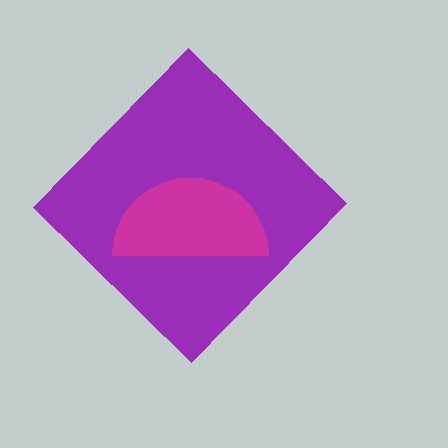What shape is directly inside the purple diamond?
The magenta semicircle.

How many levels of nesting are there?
2.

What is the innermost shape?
The magenta semicircle.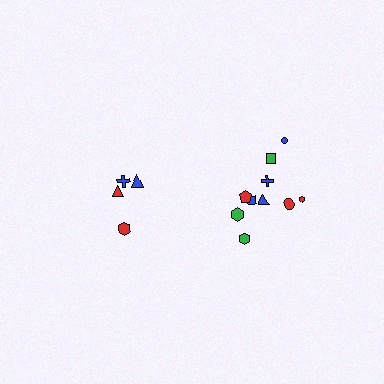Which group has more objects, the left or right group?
The right group.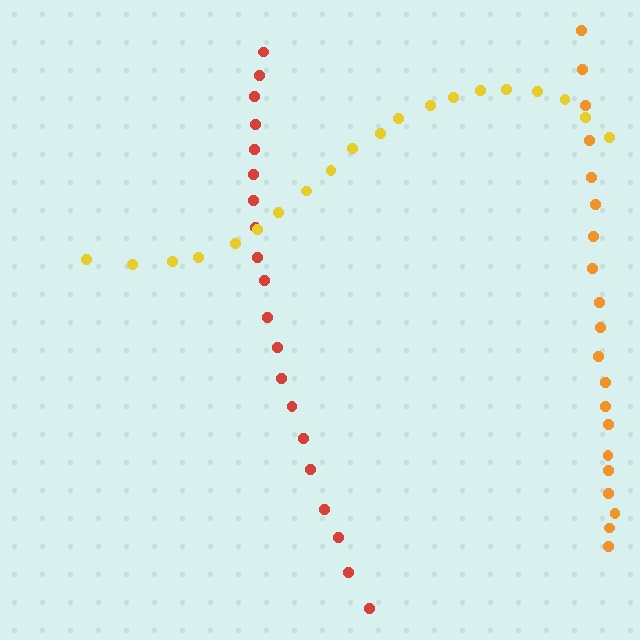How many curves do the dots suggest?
There are 3 distinct paths.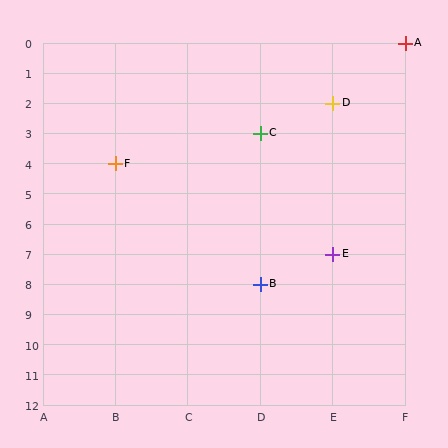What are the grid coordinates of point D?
Point D is at grid coordinates (E, 2).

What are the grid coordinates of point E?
Point E is at grid coordinates (E, 7).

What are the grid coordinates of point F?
Point F is at grid coordinates (B, 4).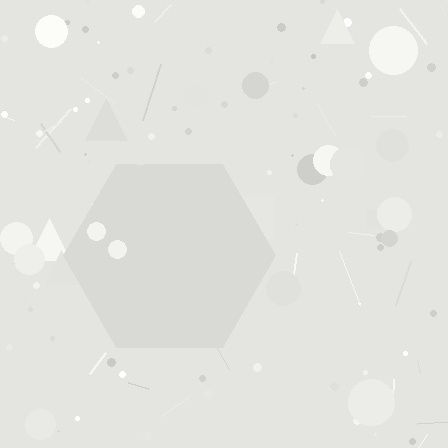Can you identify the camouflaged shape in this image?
The camouflaged shape is a hexagon.